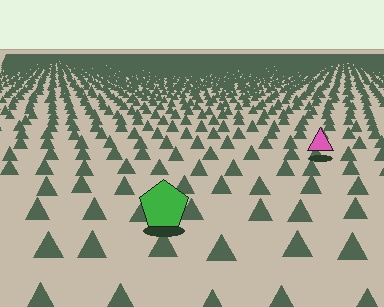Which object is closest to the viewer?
The green pentagon is closest. The texture marks near it are larger and more spread out.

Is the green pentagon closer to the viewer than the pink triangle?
Yes. The green pentagon is closer — you can tell from the texture gradient: the ground texture is coarser near it.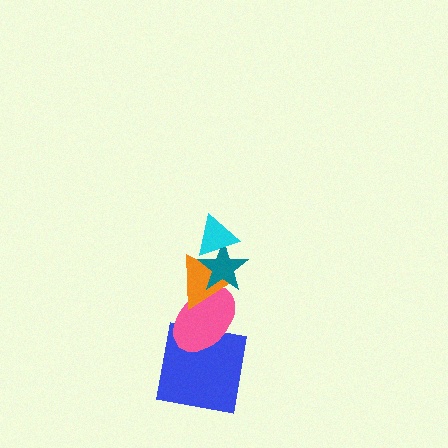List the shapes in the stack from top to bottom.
From top to bottom: the cyan triangle, the teal star, the orange triangle, the pink ellipse, the blue square.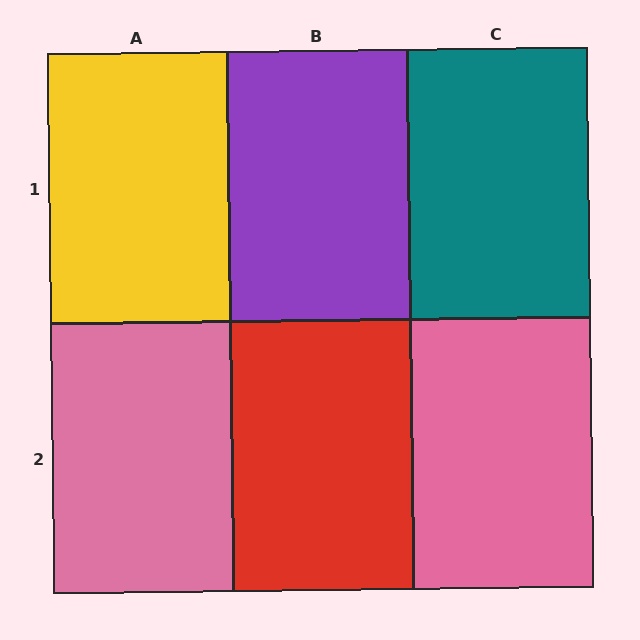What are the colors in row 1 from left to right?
Yellow, purple, teal.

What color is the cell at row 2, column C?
Pink.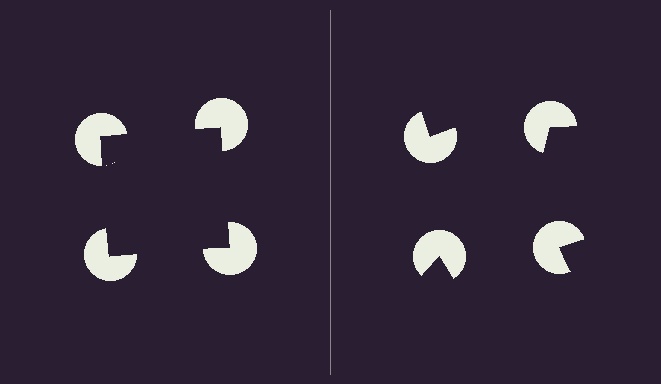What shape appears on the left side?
An illusory square.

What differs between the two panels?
The pac-man discs are positioned identically on both sides; only the wedge orientations differ. On the left they align to a square; on the right they are misaligned.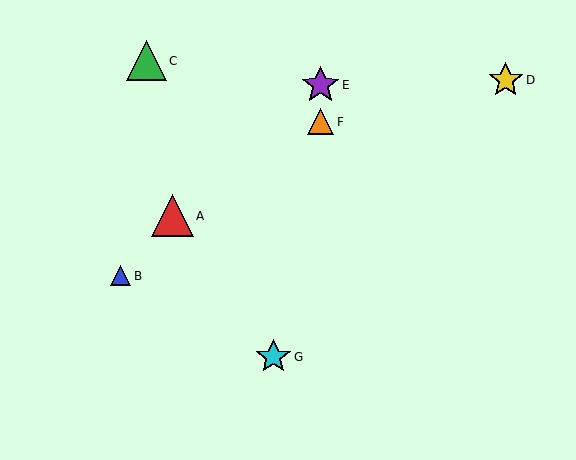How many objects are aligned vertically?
2 objects (E, F) are aligned vertically.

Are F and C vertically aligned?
No, F is at x≈320 and C is at x≈146.